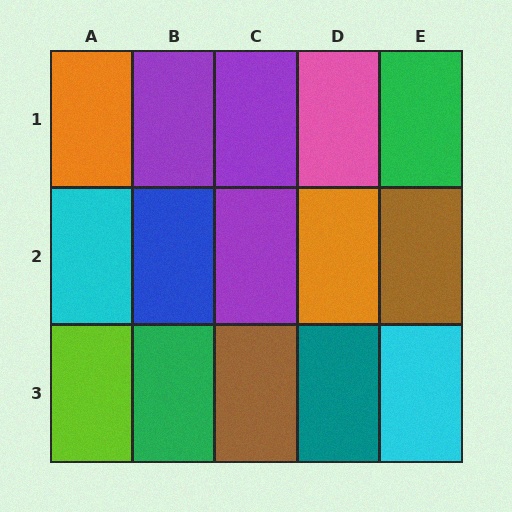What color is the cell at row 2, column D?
Orange.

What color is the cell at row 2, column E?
Brown.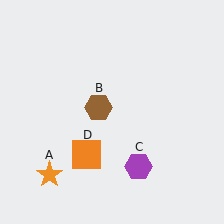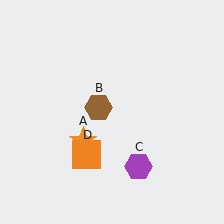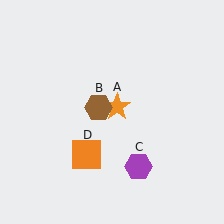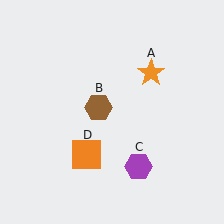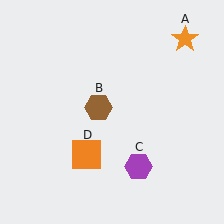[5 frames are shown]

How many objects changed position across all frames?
1 object changed position: orange star (object A).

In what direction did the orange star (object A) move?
The orange star (object A) moved up and to the right.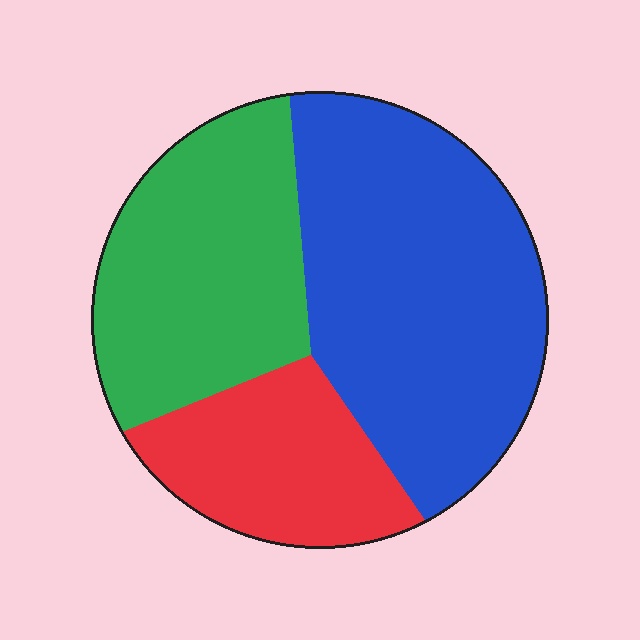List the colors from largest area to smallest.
From largest to smallest: blue, green, red.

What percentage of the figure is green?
Green covers 32% of the figure.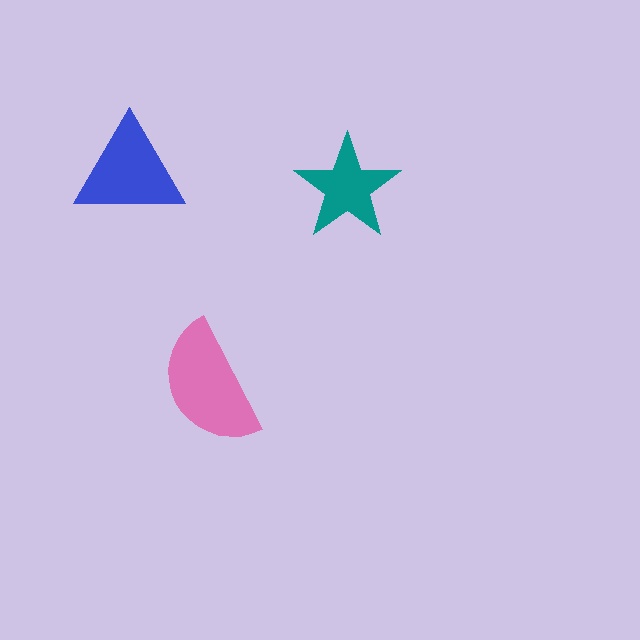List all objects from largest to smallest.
The pink semicircle, the blue triangle, the teal star.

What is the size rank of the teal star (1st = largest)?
3rd.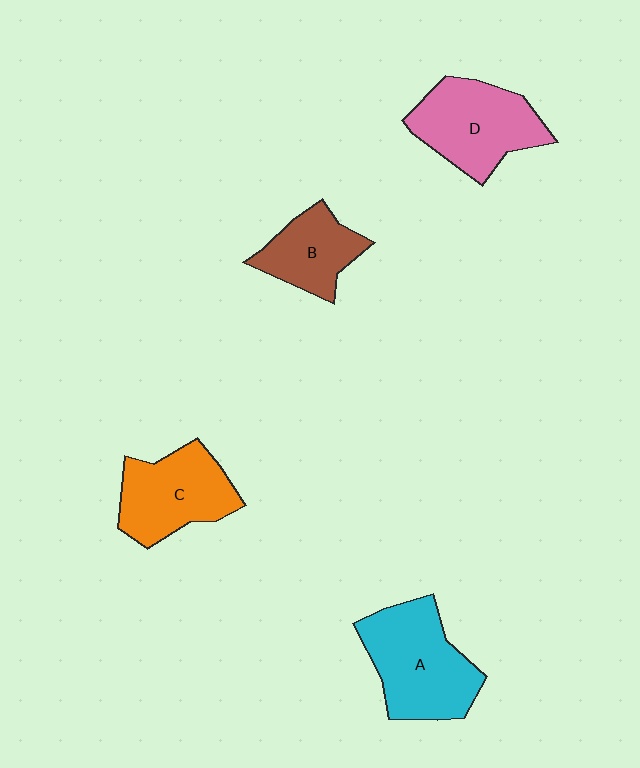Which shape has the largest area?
Shape A (cyan).